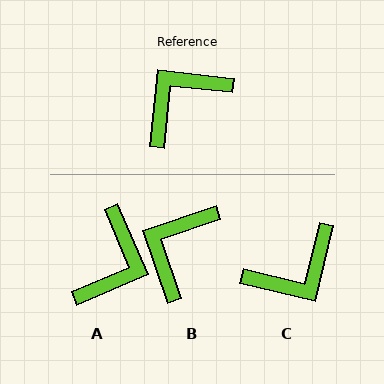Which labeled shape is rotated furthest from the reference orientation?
C, about 172 degrees away.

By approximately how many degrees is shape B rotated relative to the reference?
Approximately 25 degrees counter-clockwise.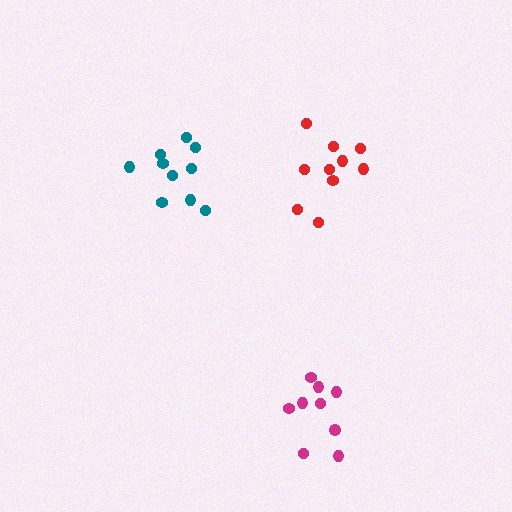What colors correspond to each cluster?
The clusters are colored: magenta, red, teal.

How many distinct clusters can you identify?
There are 3 distinct clusters.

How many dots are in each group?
Group 1: 9 dots, Group 2: 10 dots, Group 3: 10 dots (29 total).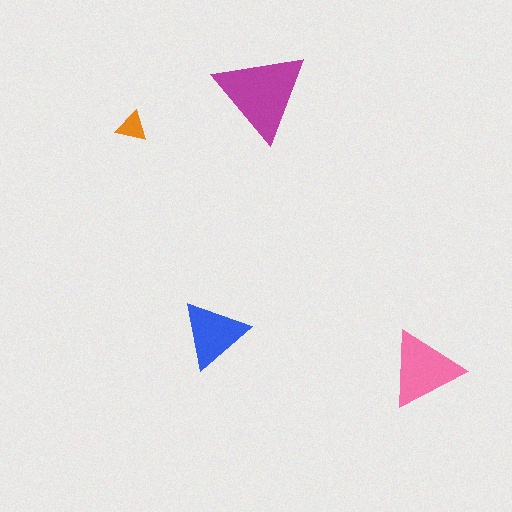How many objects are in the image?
There are 4 objects in the image.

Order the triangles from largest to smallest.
the magenta one, the pink one, the blue one, the orange one.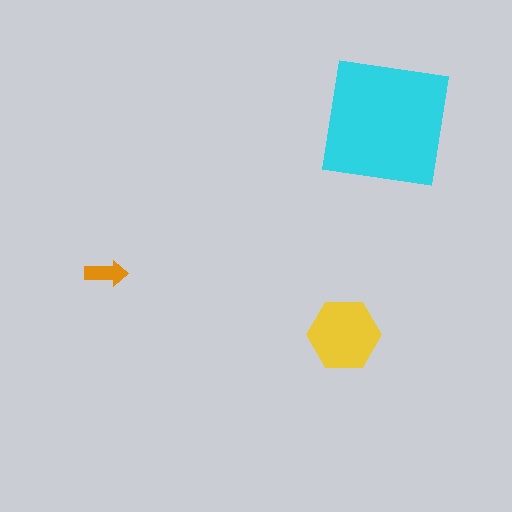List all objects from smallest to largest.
The orange arrow, the yellow hexagon, the cyan square.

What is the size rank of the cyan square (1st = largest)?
1st.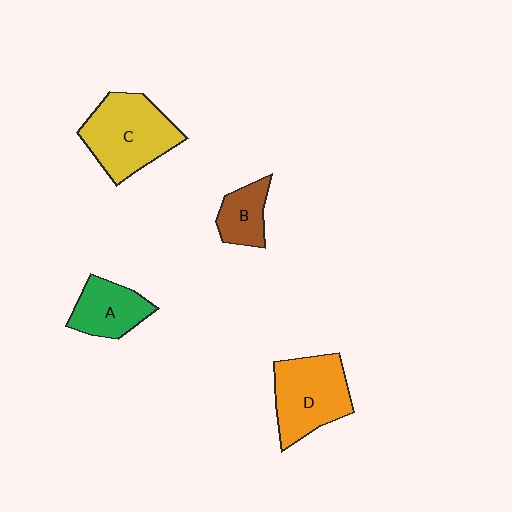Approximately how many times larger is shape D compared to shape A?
Approximately 1.5 times.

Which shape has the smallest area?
Shape B (brown).